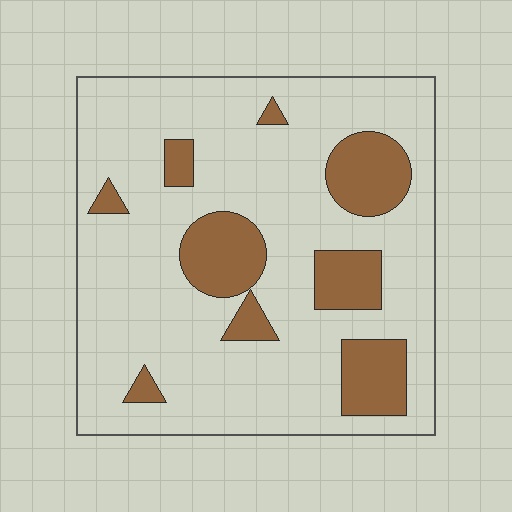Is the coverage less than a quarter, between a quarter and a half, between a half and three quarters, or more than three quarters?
Less than a quarter.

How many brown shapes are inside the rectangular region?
9.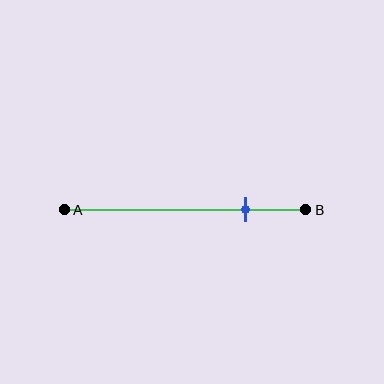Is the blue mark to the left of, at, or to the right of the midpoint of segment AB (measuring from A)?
The blue mark is to the right of the midpoint of segment AB.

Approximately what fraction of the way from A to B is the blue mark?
The blue mark is approximately 75% of the way from A to B.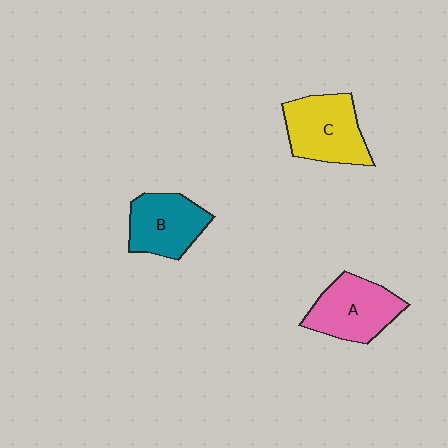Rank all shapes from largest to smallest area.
From largest to smallest: C (yellow), A (pink), B (teal).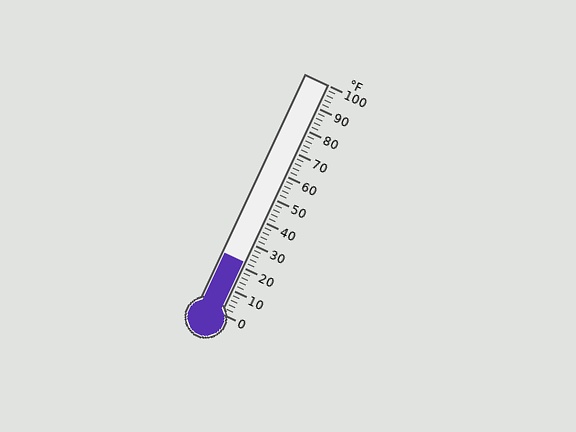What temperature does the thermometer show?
The thermometer shows approximately 22°F.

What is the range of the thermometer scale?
The thermometer scale ranges from 0°F to 100°F.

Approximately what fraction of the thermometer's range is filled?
The thermometer is filled to approximately 20% of its range.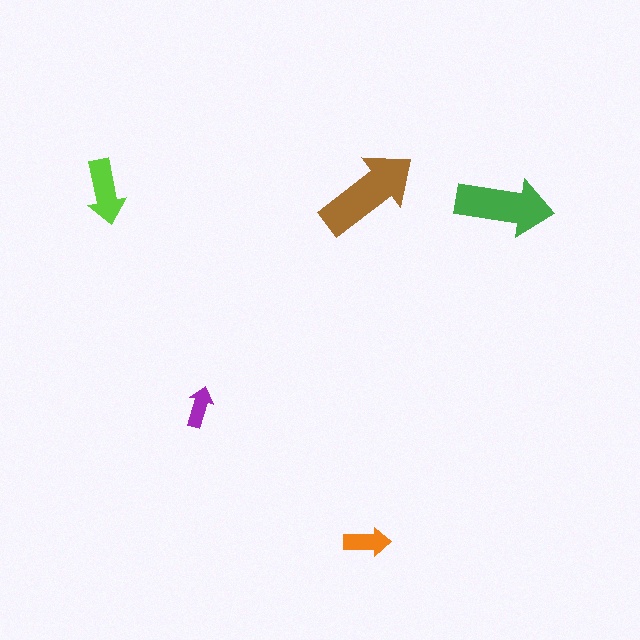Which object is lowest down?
The orange arrow is bottommost.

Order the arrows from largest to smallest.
the brown one, the green one, the lime one, the orange one, the purple one.